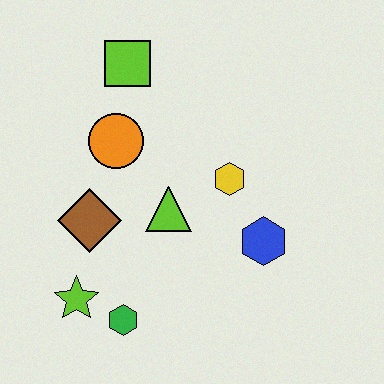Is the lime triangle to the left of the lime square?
No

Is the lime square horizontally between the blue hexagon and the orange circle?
Yes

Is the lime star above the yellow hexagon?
No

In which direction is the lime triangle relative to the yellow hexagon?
The lime triangle is to the left of the yellow hexagon.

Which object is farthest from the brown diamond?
The blue hexagon is farthest from the brown diamond.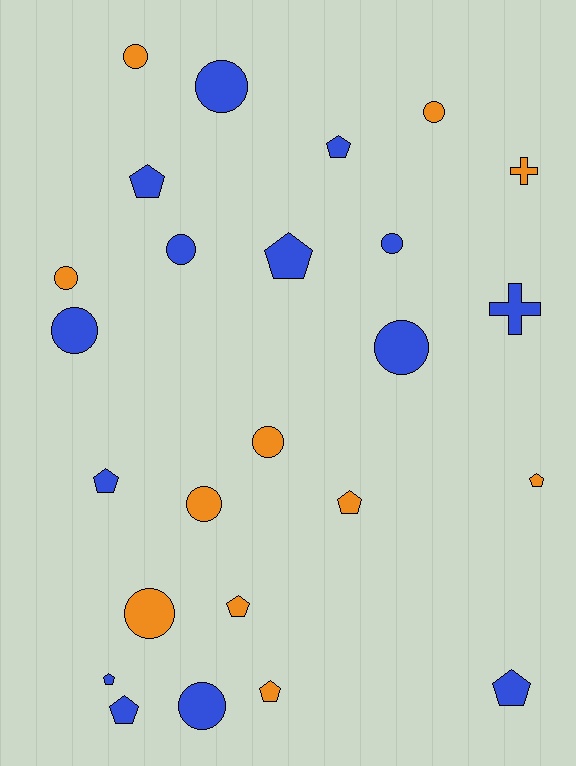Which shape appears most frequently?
Circle, with 12 objects.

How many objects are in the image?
There are 25 objects.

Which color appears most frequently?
Blue, with 14 objects.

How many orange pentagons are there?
There are 4 orange pentagons.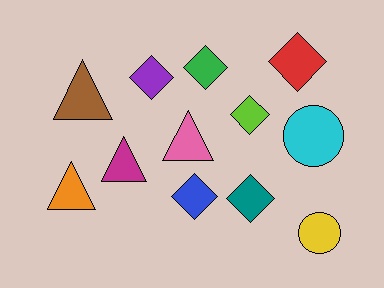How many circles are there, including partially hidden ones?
There are 2 circles.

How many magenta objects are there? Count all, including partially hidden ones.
There is 1 magenta object.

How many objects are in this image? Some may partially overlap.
There are 12 objects.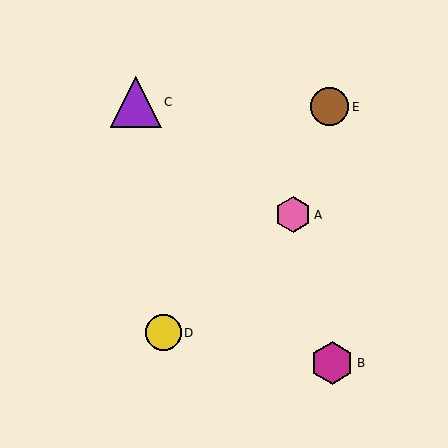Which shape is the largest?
The purple triangle (labeled C) is the largest.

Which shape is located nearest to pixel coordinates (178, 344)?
The yellow circle (labeled D) at (163, 333) is nearest to that location.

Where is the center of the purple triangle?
The center of the purple triangle is at (136, 102).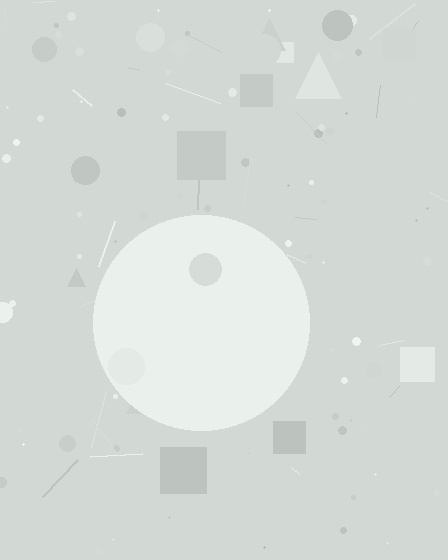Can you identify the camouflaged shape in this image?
The camouflaged shape is a circle.